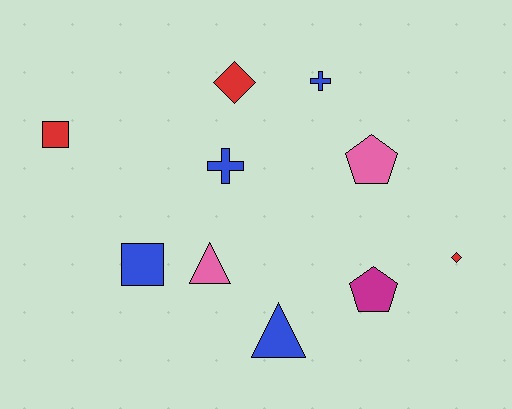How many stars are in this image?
There are no stars.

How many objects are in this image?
There are 10 objects.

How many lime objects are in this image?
There are no lime objects.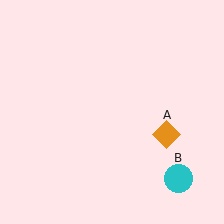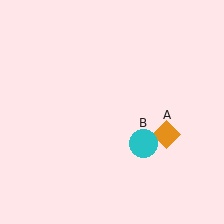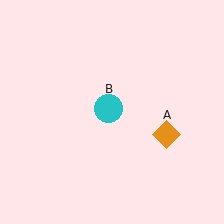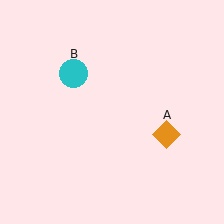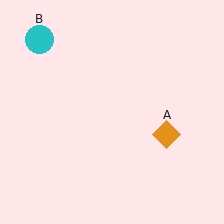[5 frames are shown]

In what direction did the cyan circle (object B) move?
The cyan circle (object B) moved up and to the left.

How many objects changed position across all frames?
1 object changed position: cyan circle (object B).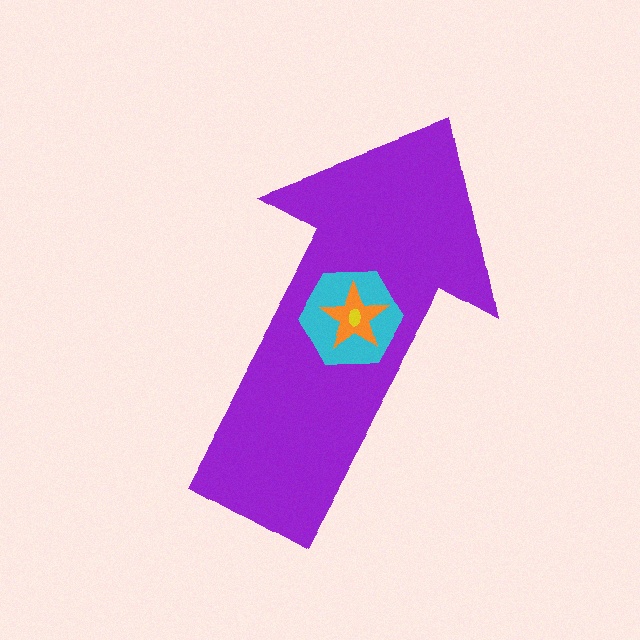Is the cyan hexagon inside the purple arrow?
Yes.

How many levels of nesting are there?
4.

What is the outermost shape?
The purple arrow.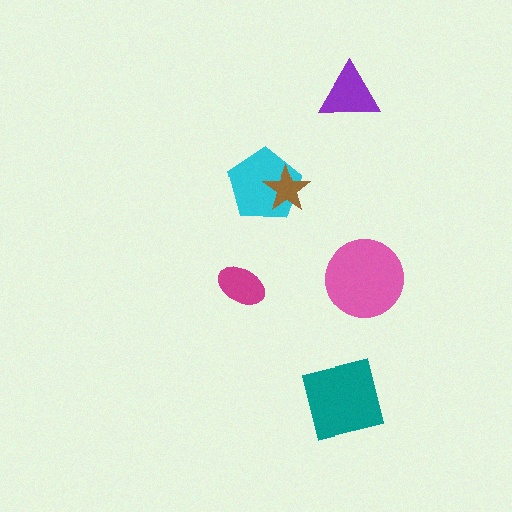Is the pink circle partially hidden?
No, no other shape covers it.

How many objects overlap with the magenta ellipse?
0 objects overlap with the magenta ellipse.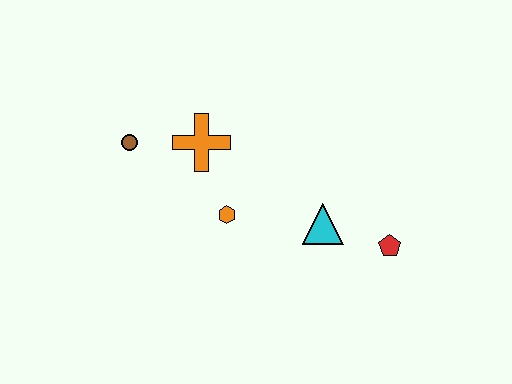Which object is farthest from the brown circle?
The red pentagon is farthest from the brown circle.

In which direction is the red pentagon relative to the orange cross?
The red pentagon is to the right of the orange cross.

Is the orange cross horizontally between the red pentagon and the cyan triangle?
No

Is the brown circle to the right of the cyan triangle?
No